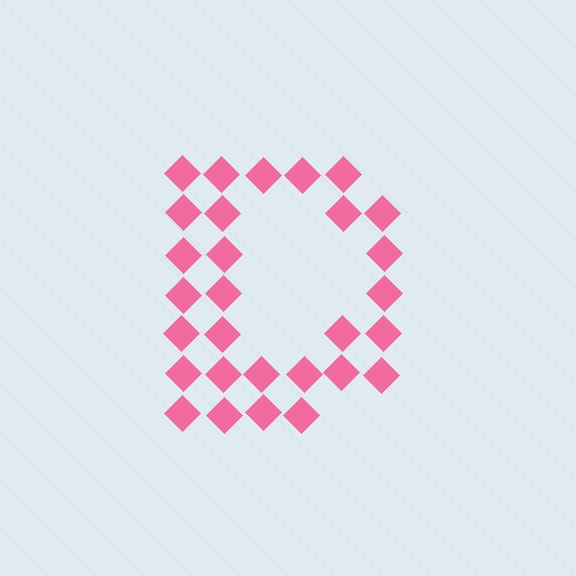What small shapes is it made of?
It is made of small diamonds.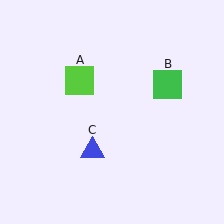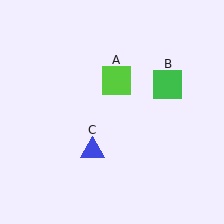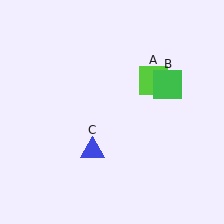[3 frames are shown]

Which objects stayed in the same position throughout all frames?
Green square (object B) and blue triangle (object C) remained stationary.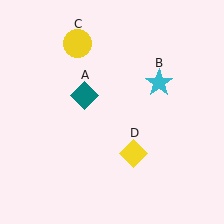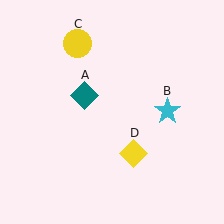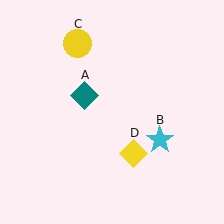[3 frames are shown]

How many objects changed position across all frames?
1 object changed position: cyan star (object B).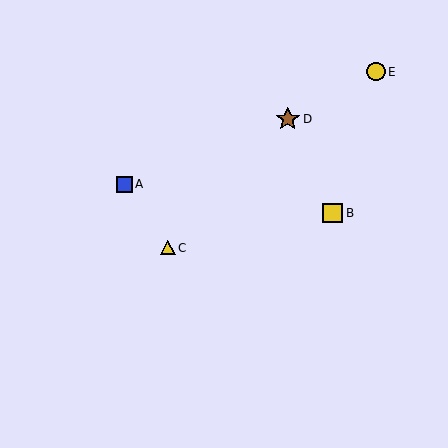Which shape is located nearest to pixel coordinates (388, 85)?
The yellow circle (labeled E) at (376, 72) is nearest to that location.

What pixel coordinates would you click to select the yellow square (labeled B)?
Click at (333, 213) to select the yellow square B.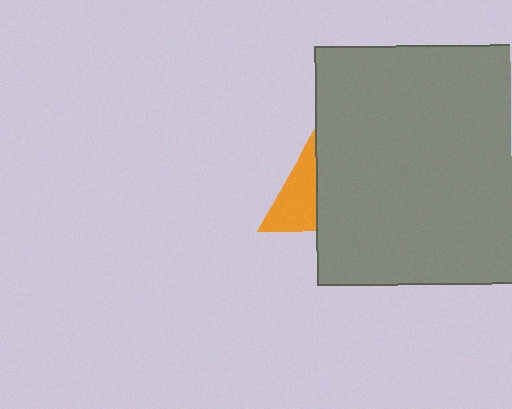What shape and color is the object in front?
The object in front is a gray rectangle.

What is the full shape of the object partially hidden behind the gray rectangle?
The partially hidden object is an orange triangle.